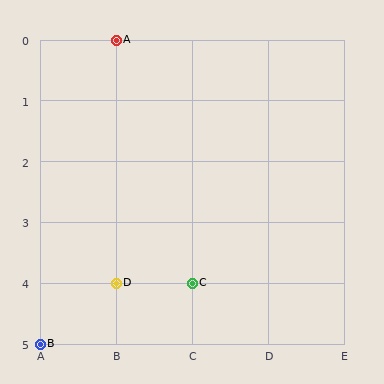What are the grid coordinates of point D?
Point D is at grid coordinates (B, 4).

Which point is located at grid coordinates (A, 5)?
Point B is at (A, 5).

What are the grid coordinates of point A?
Point A is at grid coordinates (B, 0).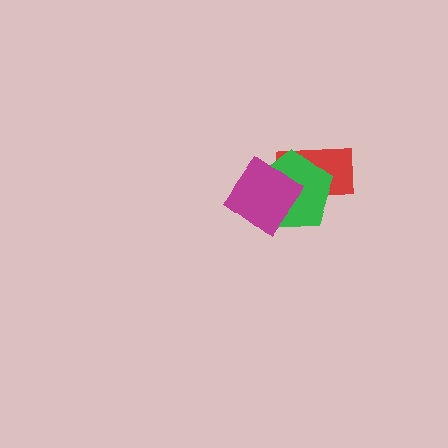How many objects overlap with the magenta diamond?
2 objects overlap with the magenta diamond.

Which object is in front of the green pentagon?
The magenta diamond is in front of the green pentagon.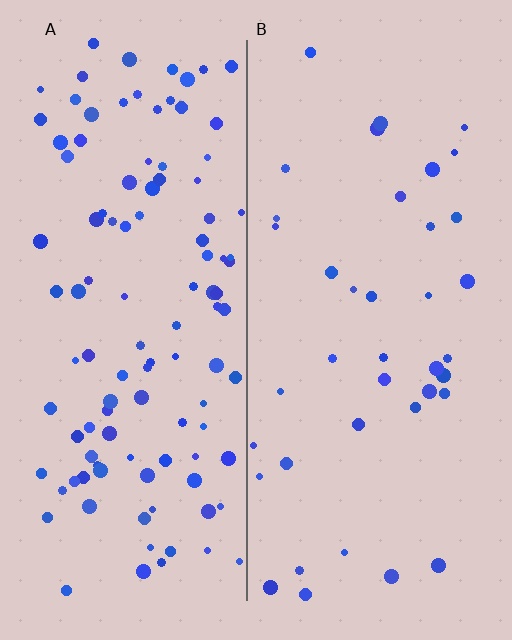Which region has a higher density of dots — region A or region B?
A (the left).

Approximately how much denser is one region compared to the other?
Approximately 2.8× — region A over region B.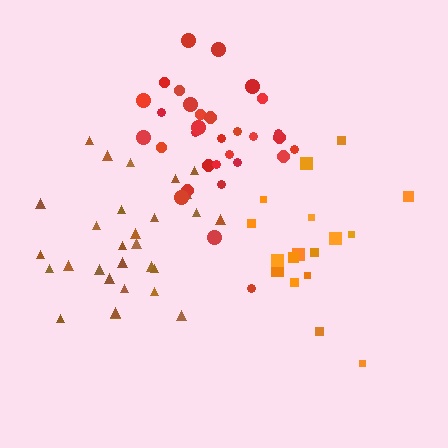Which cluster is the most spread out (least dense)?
Orange.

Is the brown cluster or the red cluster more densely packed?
Red.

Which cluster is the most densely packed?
Red.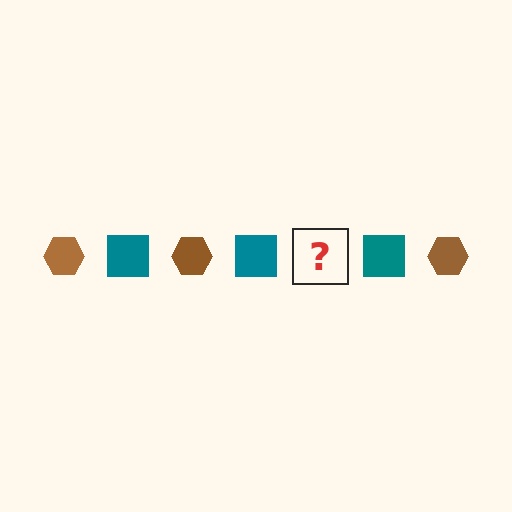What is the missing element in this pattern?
The missing element is a brown hexagon.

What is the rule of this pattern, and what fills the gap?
The rule is that the pattern alternates between brown hexagon and teal square. The gap should be filled with a brown hexagon.